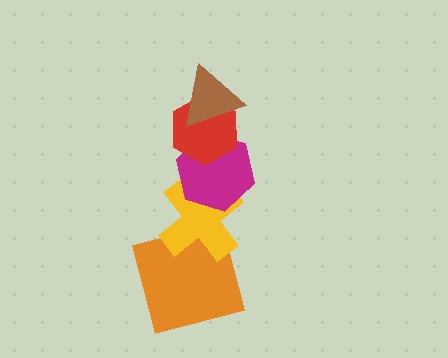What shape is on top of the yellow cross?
The magenta hexagon is on top of the yellow cross.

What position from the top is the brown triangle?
The brown triangle is 1st from the top.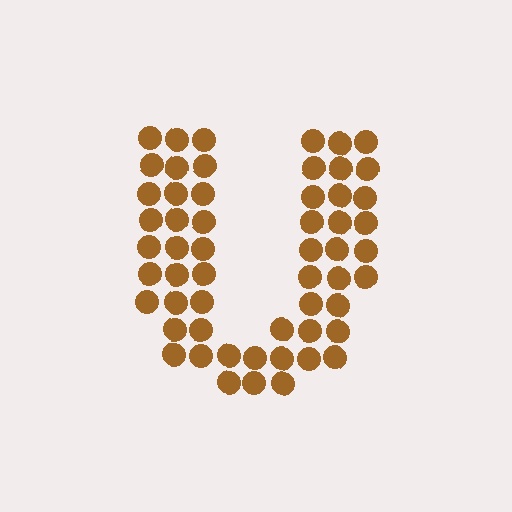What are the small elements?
The small elements are circles.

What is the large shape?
The large shape is the letter U.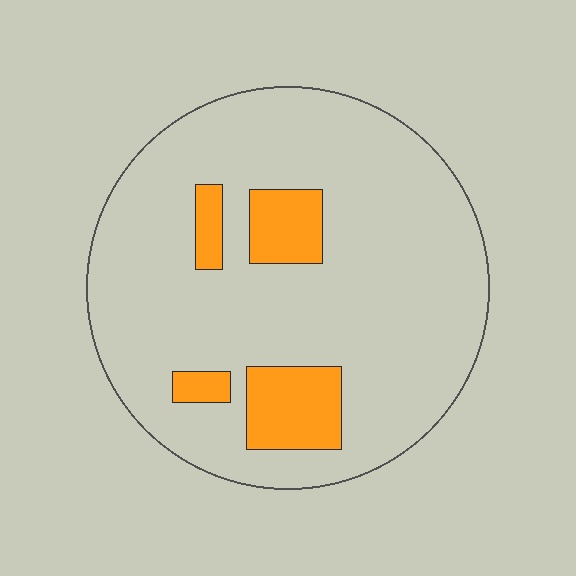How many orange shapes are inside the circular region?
4.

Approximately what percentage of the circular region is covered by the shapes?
Approximately 15%.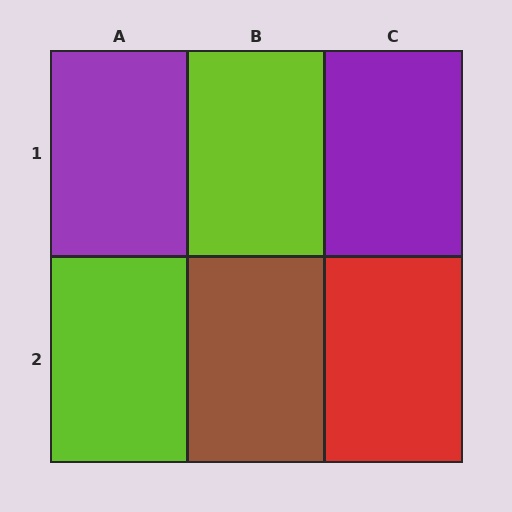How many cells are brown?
1 cell is brown.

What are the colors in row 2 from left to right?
Lime, brown, red.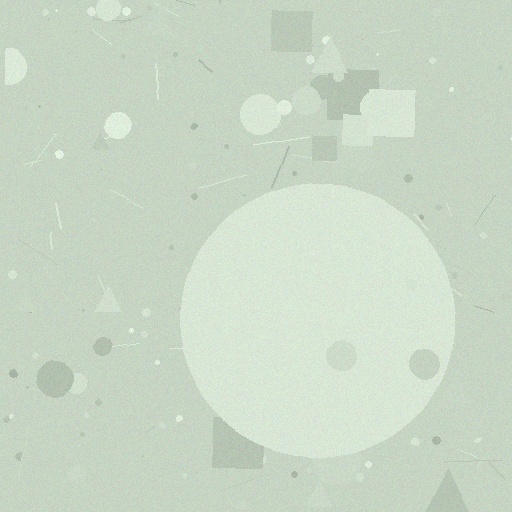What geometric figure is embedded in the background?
A circle is embedded in the background.